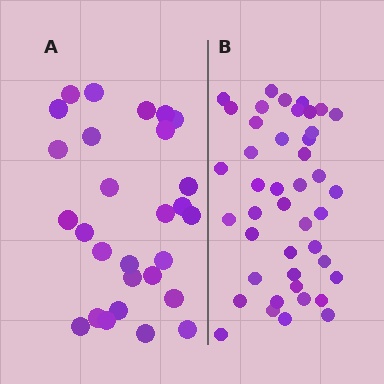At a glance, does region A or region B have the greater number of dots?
Region B (the right region) has more dots.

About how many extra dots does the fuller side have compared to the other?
Region B has approximately 15 more dots than region A.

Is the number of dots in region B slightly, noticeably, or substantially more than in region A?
Region B has substantially more. The ratio is roughly 1.5 to 1.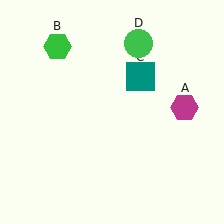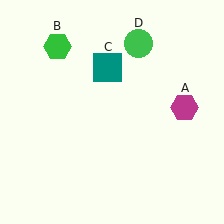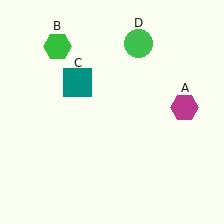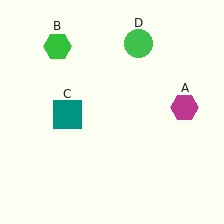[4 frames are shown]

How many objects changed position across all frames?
1 object changed position: teal square (object C).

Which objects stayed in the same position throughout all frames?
Magenta hexagon (object A) and green hexagon (object B) and green circle (object D) remained stationary.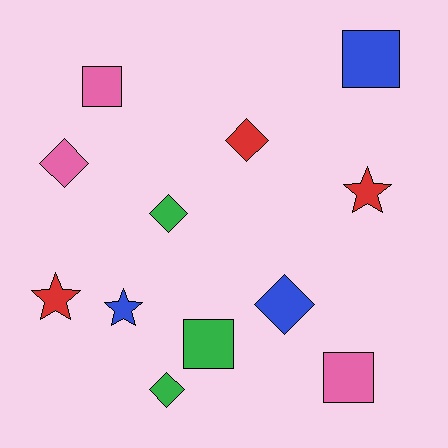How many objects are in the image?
There are 12 objects.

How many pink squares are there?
There are 2 pink squares.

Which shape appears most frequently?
Diamond, with 5 objects.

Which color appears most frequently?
Pink, with 3 objects.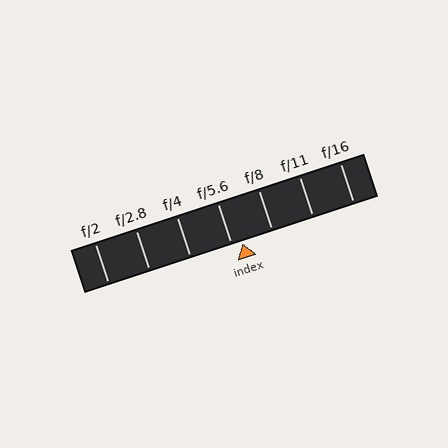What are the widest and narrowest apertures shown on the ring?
The widest aperture shown is f/2 and the narrowest is f/16.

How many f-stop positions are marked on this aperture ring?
There are 7 f-stop positions marked.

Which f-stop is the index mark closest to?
The index mark is closest to f/5.6.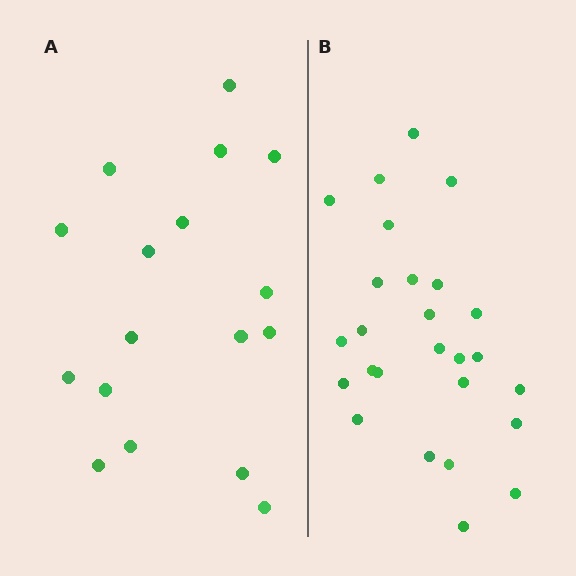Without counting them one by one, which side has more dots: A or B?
Region B (the right region) has more dots.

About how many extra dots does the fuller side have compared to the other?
Region B has roughly 8 or so more dots than region A.